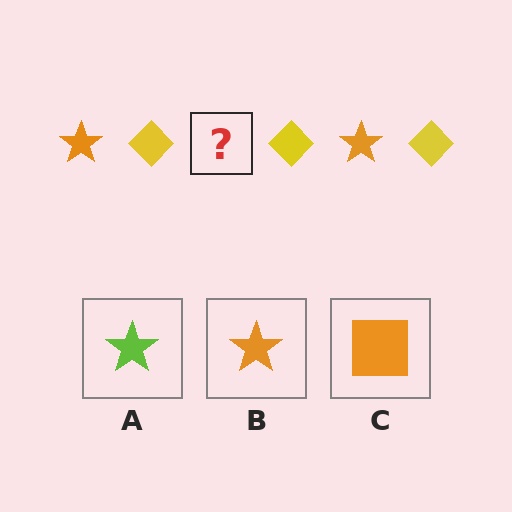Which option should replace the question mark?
Option B.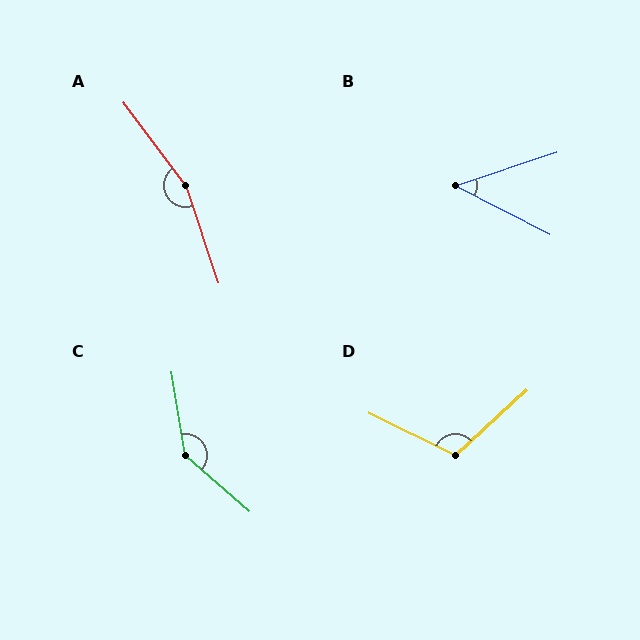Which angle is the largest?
A, at approximately 161 degrees.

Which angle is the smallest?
B, at approximately 45 degrees.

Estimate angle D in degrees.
Approximately 111 degrees.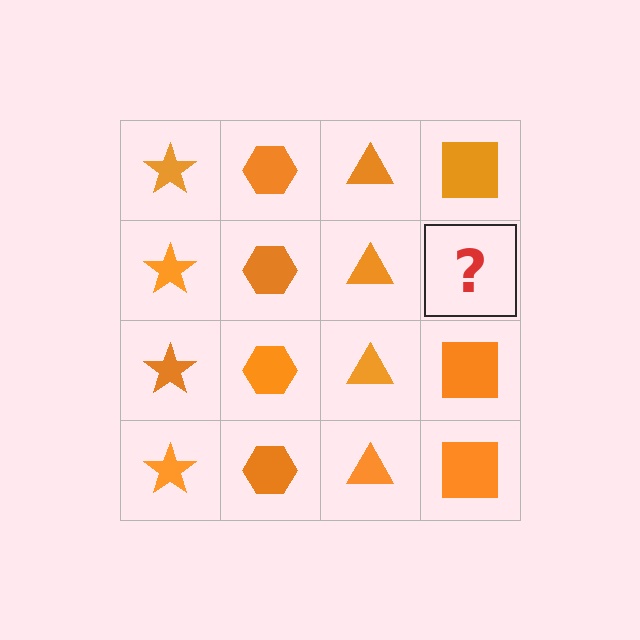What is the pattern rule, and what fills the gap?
The rule is that each column has a consistent shape. The gap should be filled with an orange square.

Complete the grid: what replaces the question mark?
The question mark should be replaced with an orange square.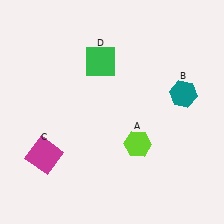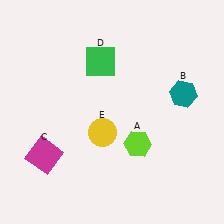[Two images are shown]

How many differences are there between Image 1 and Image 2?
There is 1 difference between the two images.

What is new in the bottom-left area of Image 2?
A yellow circle (E) was added in the bottom-left area of Image 2.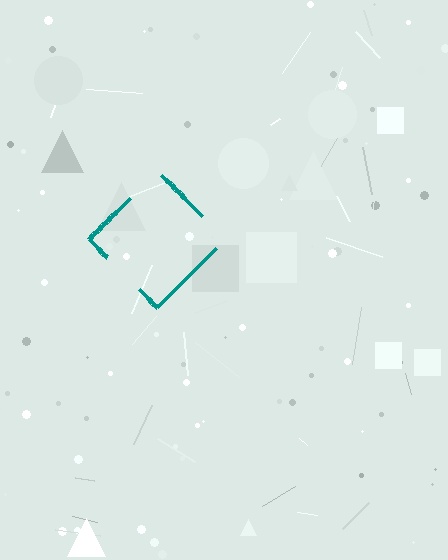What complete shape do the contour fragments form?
The contour fragments form a diamond.